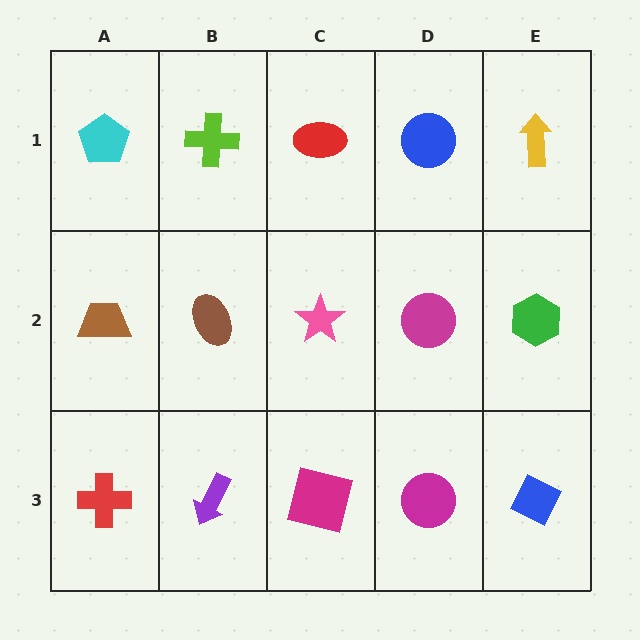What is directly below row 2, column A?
A red cross.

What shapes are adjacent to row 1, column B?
A brown ellipse (row 2, column B), a cyan pentagon (row 1, column A), a red ellipse (row 1, column C).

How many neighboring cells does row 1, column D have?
3.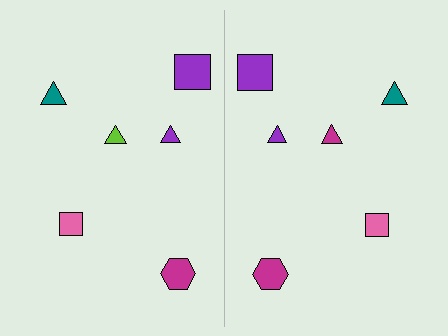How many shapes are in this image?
There are 12 shapes in this image.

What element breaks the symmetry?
The magenta triangle on the right side breaks the symmetry — its mirror counterpart is lime.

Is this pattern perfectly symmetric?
No, the pattern is not perfectly symmetric. The magenta triangle on the right side breaks the symmetry — its mirror counterpart is lime.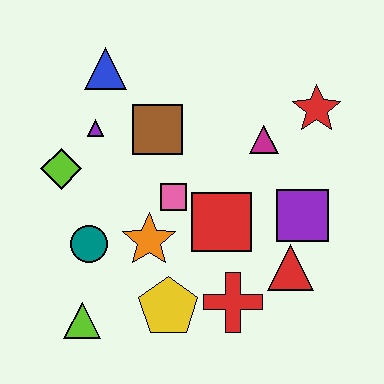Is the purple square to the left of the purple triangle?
No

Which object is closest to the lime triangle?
The teal circle is closest to the lime triangle.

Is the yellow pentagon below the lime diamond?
Yes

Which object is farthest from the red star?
The lime triangle is farthest from the red star.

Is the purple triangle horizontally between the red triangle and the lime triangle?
Yes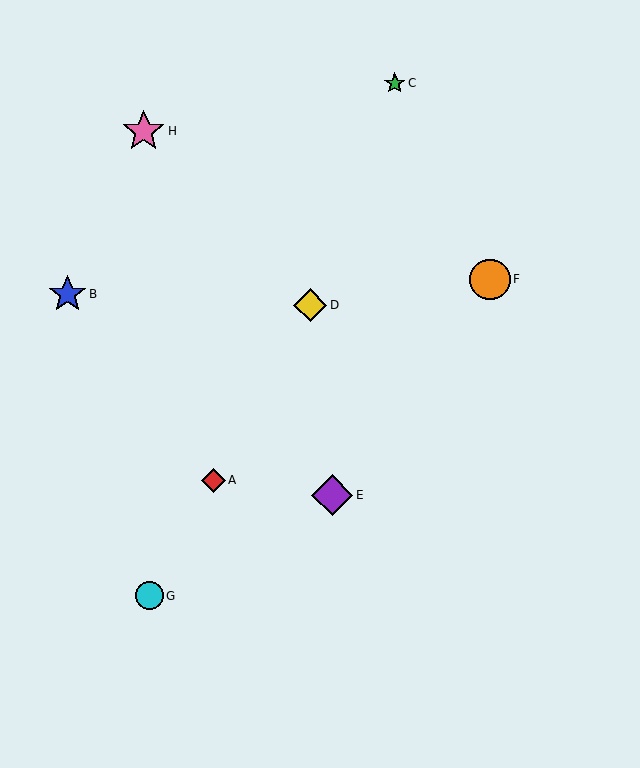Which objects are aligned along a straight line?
Objects A, D, G are aligned along a straight line.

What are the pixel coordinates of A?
Object A is at (213, 480).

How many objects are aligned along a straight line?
3 objects (A, D, G) are aligned along a straight line.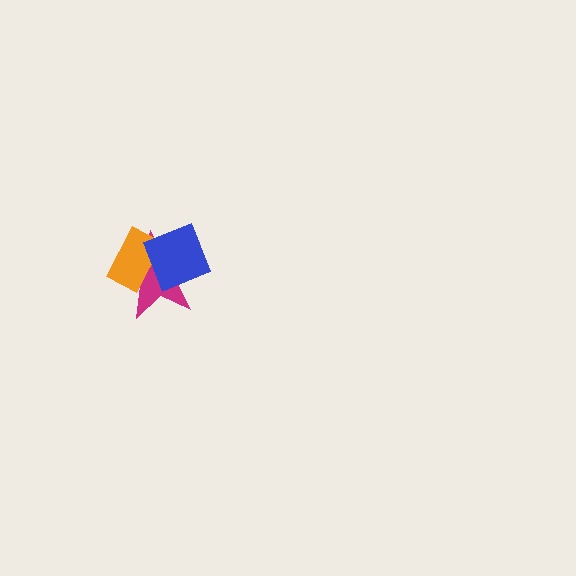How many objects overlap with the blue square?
2 objects overlap with the blue square.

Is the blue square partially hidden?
No, no other shape covers it.